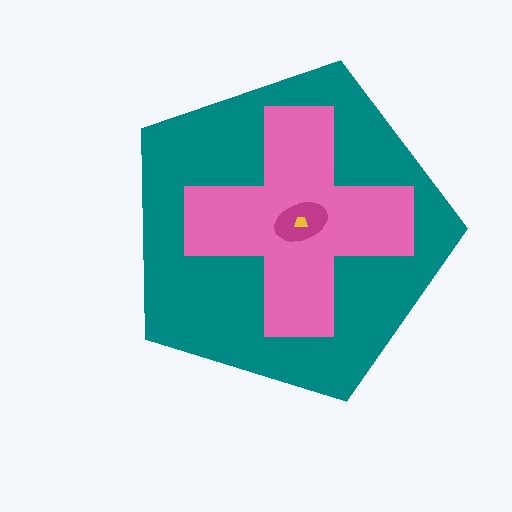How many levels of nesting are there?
4.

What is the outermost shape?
The teal pentagon.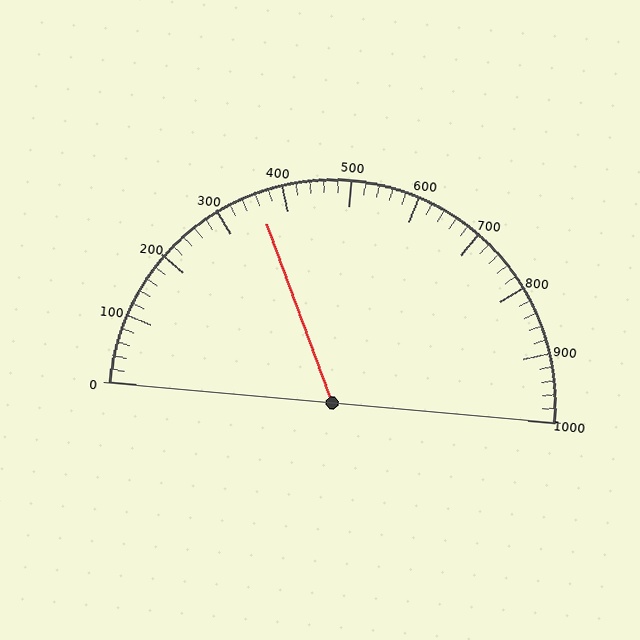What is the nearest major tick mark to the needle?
The nearest major tick mark is 400.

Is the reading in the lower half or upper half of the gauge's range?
The reading is in the lower half of the range (0 to 1000).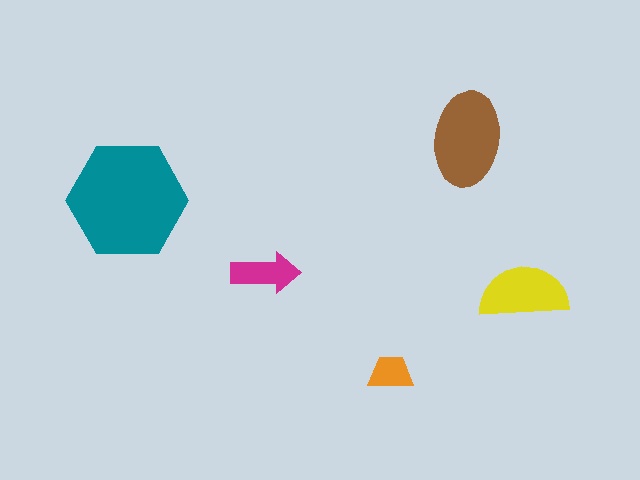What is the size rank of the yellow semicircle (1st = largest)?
3rd.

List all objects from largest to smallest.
The teal hexagon, the brown ellipse, the yellow semicircle, the magenta arrow, the orange trapezoid.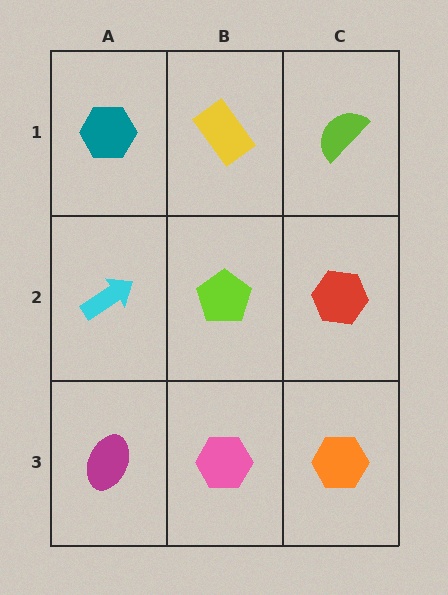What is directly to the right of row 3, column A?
A pink hexagon.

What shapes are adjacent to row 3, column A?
A cyan arrow (row 2, column A), a pink hexagon (row 3, column B).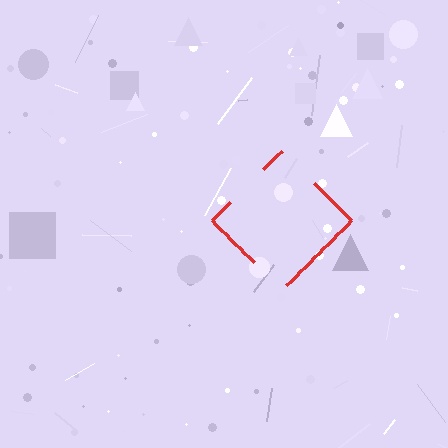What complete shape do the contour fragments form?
The contour fragments form a diamond.